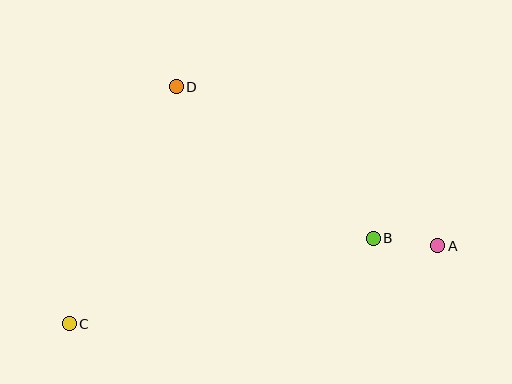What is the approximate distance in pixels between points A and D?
The distance between A and D is approximately 306 pixels.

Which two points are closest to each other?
Points A and B are closest to each other.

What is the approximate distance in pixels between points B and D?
The distance between B and D is approximately 249 pixels.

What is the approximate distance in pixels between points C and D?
The distance between C and D is approximately 260 pixels.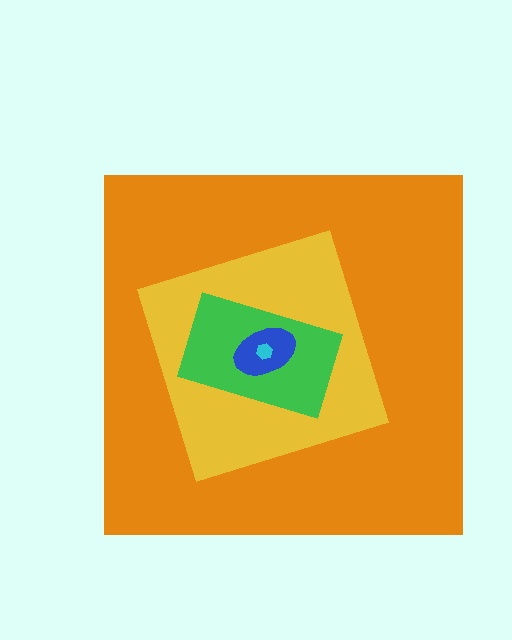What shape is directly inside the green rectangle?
The blue ellipse.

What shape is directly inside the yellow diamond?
The green rectangle.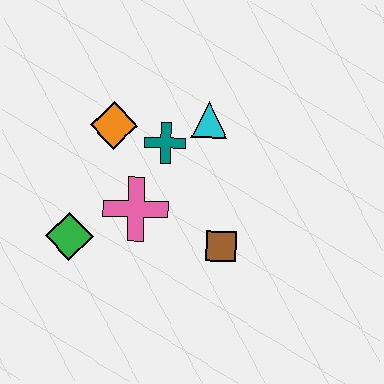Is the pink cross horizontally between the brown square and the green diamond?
Yes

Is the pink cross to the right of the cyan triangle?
No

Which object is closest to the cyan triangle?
The teal cross is closest to the cyan triangle.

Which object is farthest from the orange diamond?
The brown square is farthest from the orange diamond.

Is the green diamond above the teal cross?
No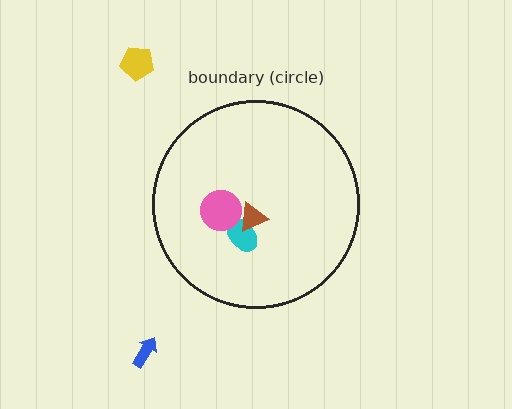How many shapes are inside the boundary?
3 inside, 2 outside.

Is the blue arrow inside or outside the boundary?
Outside.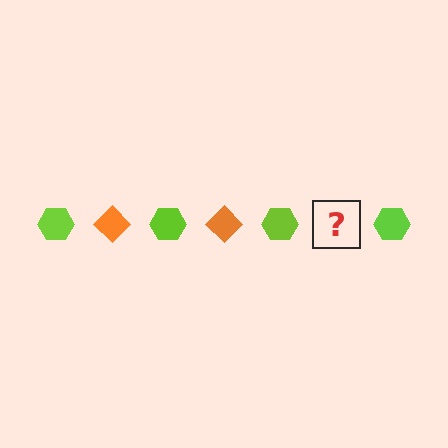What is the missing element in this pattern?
The missing element is an orange diamond.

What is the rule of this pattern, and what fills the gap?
The rule is that the pattern alternates between lime hexagon and orange diamond. The gap should be filled with an orange diamond.